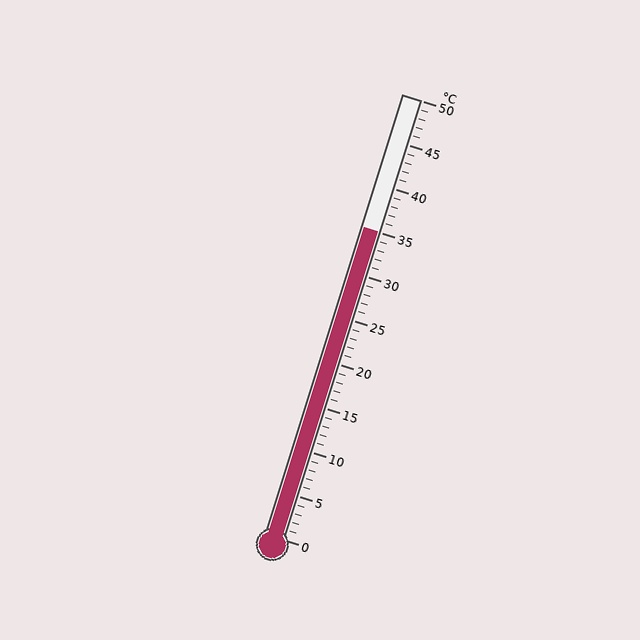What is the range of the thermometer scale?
The thermometer scale ranges from 0°C to 50°C.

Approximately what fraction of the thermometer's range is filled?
The thermometer is filled to approximately 70% of its range.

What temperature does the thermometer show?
The thermometer shows approximately 35°C.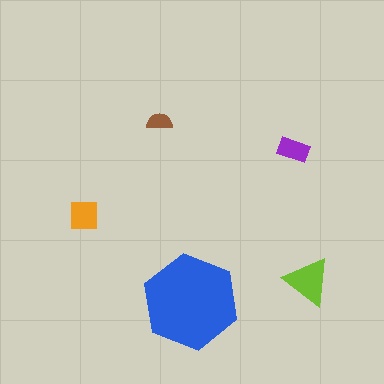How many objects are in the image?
There are 5 objects in the image.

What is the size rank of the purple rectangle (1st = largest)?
4th.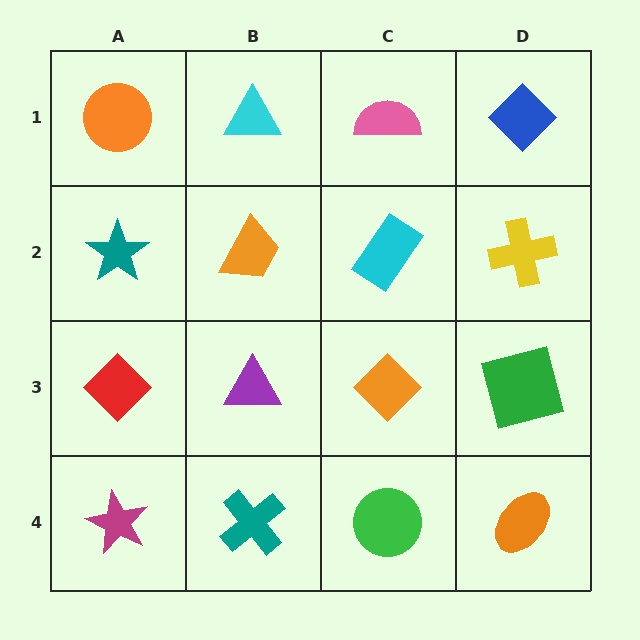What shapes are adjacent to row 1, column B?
An orange trapezoid (row 2, column B), an orange circle (row 1, column A), a pink semicircle (row 1, column C).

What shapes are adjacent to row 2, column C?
A pink semicircle (row 1, column C), an orange diamond (row 3, column C), an orange trapezoid (row 2, column B), a yellow cross (row 2, column D).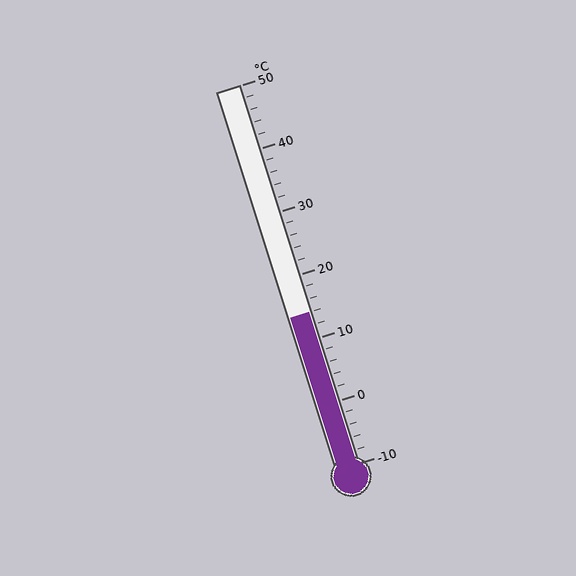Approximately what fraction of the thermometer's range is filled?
The thermometer is filled to approximately 40% of its range.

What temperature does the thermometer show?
The thermometer shows approximately 14°C.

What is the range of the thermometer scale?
The thermometer scale ranges from -10°C to 50°C.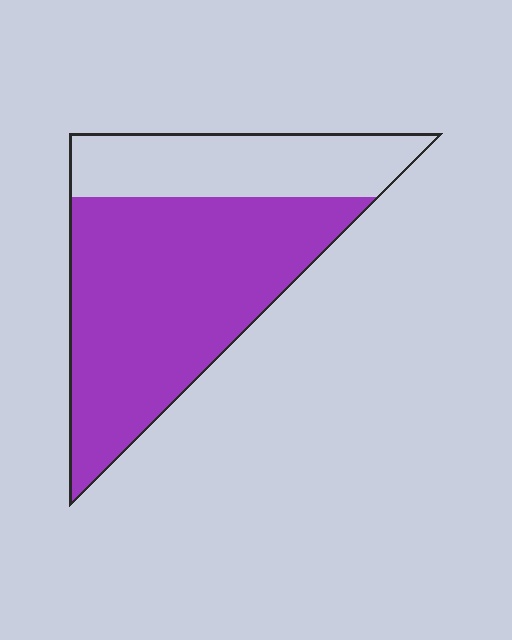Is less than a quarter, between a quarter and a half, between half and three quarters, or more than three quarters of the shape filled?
Between half and three quarters.